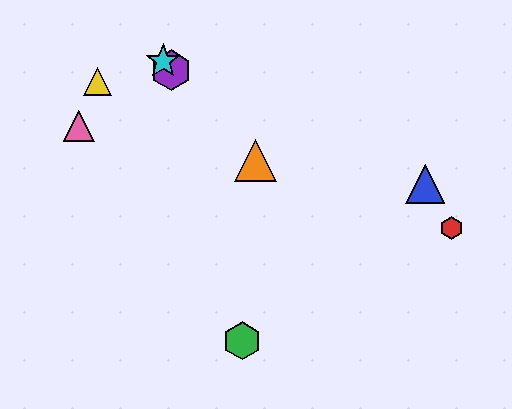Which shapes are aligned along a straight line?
The purple hexagon, the orange triangle, the cyan star are aligned along a straight line.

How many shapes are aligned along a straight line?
3 shapes (the purple hexagon, the orange triangle, the cyan star) are aligned along a straight line.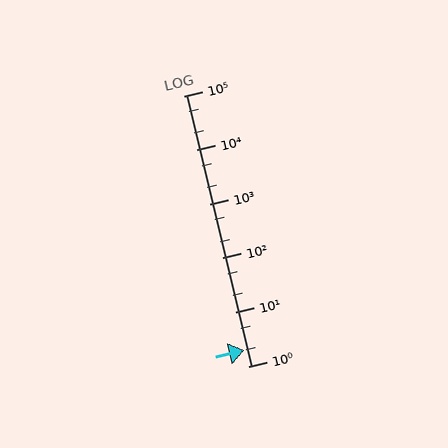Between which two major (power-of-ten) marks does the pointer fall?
The pointer is between 1 and 10.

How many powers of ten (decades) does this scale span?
The scale spans 5 decades, from 1 to 100000.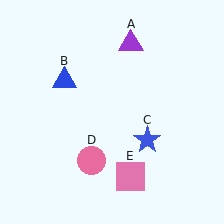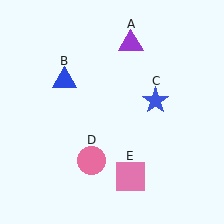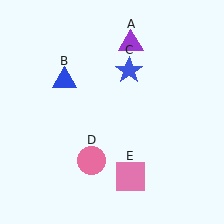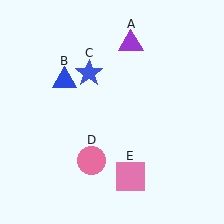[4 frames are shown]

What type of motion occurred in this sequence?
The blue star (object C) rotated counterclockwise around the center of the scene.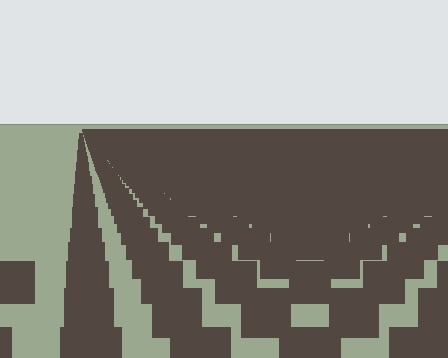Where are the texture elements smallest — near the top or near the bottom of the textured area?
Near the top.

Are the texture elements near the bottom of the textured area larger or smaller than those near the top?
Larger. Near the bottom, elements are closer to the viewer and appear at a bigger on-screen size.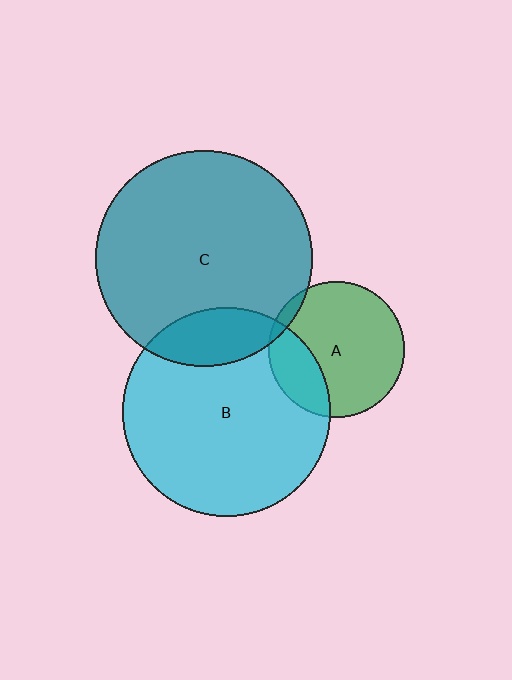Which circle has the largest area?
Circle C (teal).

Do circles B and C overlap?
Yes.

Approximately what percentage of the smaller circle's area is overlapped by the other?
Approximately 15%.